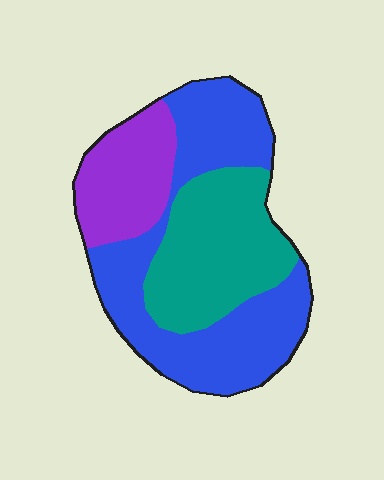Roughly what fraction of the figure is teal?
Teal takes up about one third (1/3) of the figure.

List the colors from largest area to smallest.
From largest to smallest: blue, teal, purple.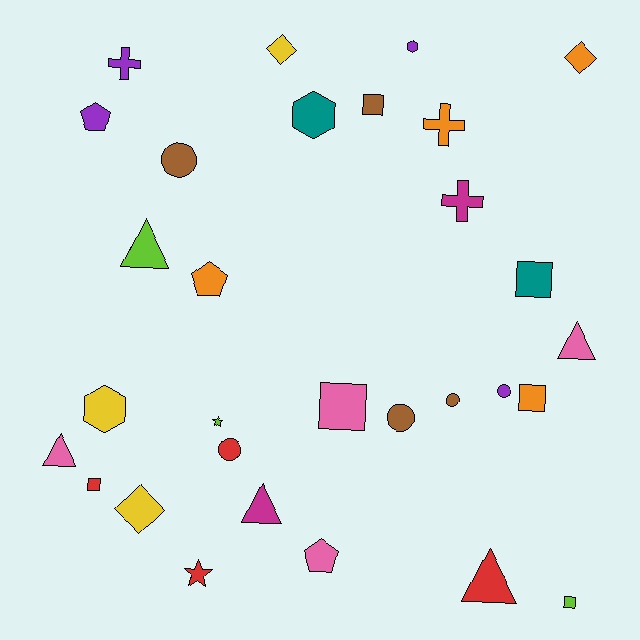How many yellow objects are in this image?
There are 3 yellow objects.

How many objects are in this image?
There are 30 objects.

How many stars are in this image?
There are 2 stars.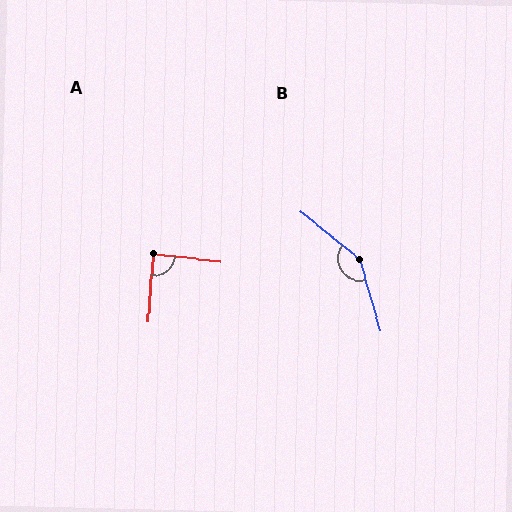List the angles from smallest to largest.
A (87°), B (145°).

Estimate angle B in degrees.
Approximately 145 degrees.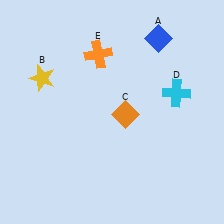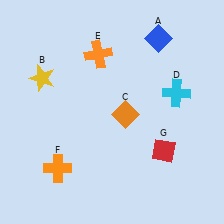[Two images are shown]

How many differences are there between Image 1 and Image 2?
There are 2 differences between the two images.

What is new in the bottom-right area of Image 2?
A red diamond (G) was added in the bottom-right area of Image 2.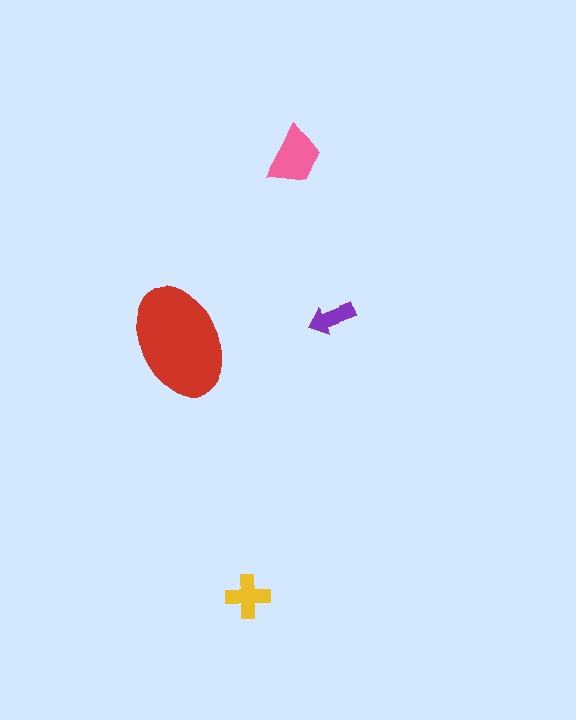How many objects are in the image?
There are 4 objects in the image.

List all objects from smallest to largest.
The purple arrow, the yellow cross, the pink trapezoid, the red ellipse.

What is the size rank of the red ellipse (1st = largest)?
1st.